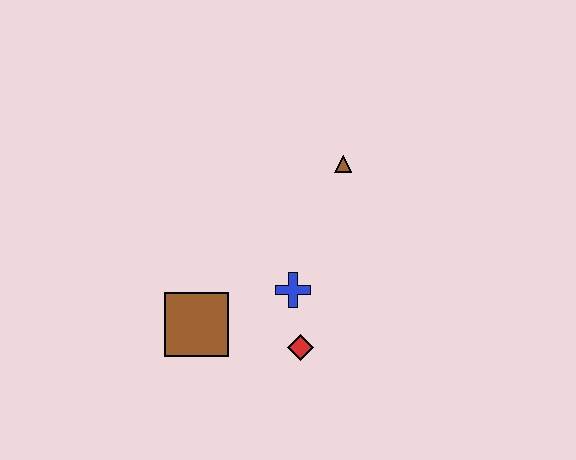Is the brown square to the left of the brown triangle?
Yes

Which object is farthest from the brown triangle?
The brown square is farthest from the brown triangle.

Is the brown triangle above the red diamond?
Yes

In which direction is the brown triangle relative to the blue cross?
The brown triangle is above the blue cross.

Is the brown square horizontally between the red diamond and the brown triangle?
No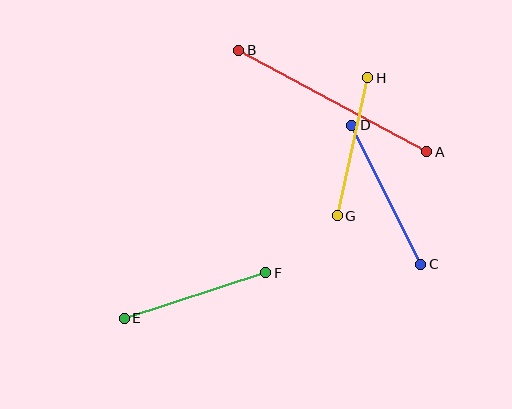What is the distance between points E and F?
The distance is approximately 149 pixels.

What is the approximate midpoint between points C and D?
The midpoint is at approximately (386, 195) pixels.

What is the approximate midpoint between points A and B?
The midpoint is at approximately (333, 101) pixels.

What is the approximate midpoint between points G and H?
The midpoint is at approximately (352, 147) pixels.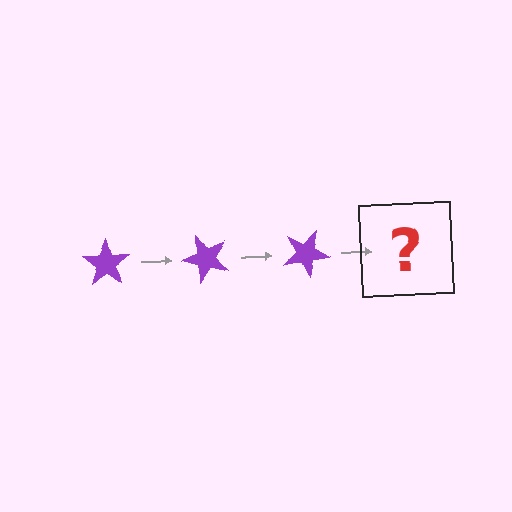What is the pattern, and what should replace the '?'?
The pattern is that the star rotates 50 degrees each step. The '?' should be a purple star rotated 150 degrees.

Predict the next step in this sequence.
The next step is a purple star rotated 150 degrees.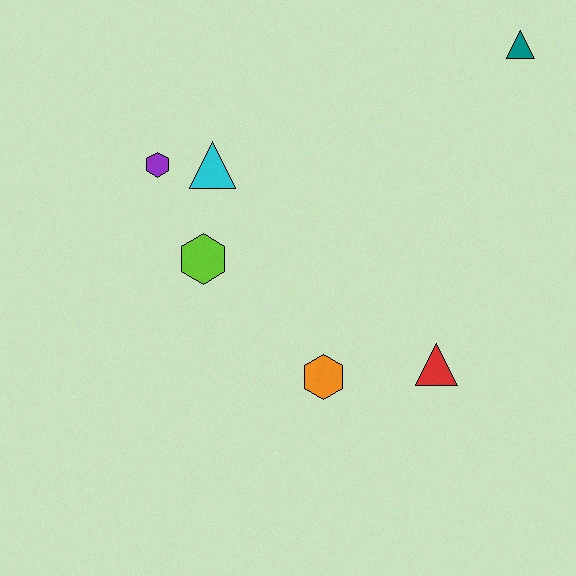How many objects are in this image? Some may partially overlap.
There are 6 objects.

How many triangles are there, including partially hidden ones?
There are 3 triangles.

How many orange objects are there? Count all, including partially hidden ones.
There is 1 orange object.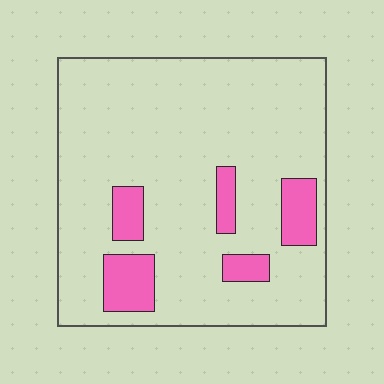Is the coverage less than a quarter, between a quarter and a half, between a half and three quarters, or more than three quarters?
Less than a quarter.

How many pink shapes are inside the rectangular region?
5.